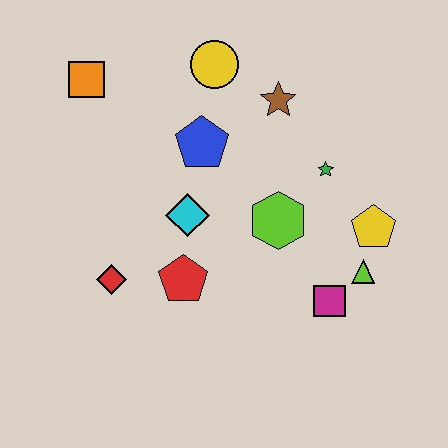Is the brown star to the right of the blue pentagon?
Yes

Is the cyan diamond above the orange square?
No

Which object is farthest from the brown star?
The red diamond is farthest from the brown star.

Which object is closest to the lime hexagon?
The green star is closest to the lime hexagon.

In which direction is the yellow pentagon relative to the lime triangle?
The yellow pentagon is above the lime triangle.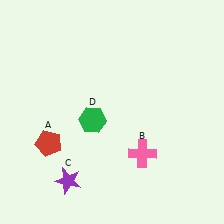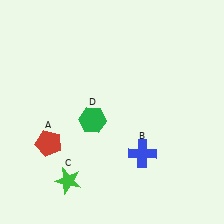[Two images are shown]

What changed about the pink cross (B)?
In Image 1, B is pink. In Image 2, it changed to blue.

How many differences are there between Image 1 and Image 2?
There are 2 differences between the two images.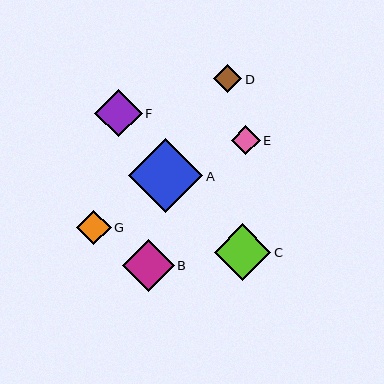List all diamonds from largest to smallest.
From largest to smallest: A, C, B, F, G, E, D.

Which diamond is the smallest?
Diamond D is the smallest with a size of approximately 28 pixels.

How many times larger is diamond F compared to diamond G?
Diamond F is approximately 1.4 times the size of diamond G.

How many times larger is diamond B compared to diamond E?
Diamond B is approximately 1.8 times the size of diamond E.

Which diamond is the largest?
Diamond A is the largest with a size of approximately 74 pixels.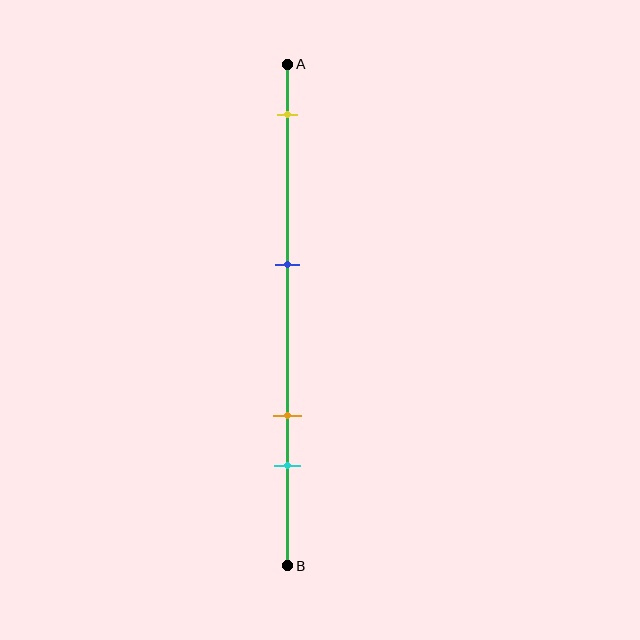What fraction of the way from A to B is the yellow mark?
The yellow mark is approximately 10% (0.1) of the way from A to B.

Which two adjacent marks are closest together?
The orange and cyan marks are the closest adjacent pair.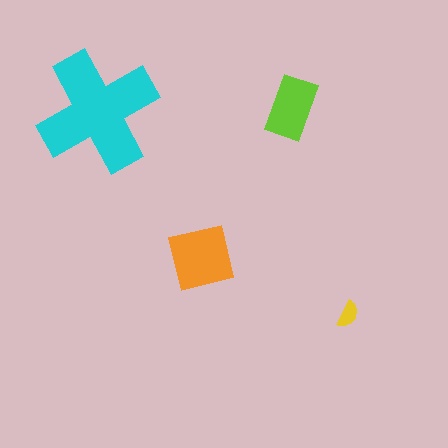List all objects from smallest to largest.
The yellow semicircle, the lime rectangle, the orange square, the cyan cross.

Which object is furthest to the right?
The yellow semicircle is rightmost.